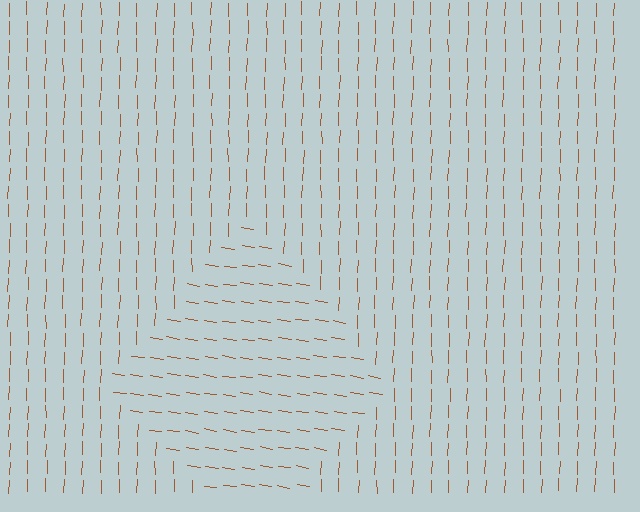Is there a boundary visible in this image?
Yes, there is a texture boundary formed by a change in line orientation.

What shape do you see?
I see a diamond.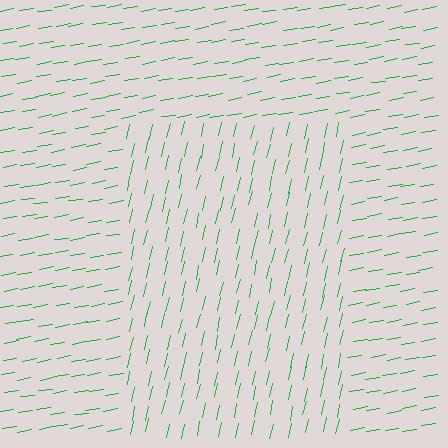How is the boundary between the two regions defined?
The boundary is defined purely by a change in line orientation (approximately 68 degrees difference). All lines are the same color and thickness.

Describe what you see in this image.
The image is filled with small green line segments. A rectangle region in the image has lines oriented differently from the surrounding lines, creating a visible texture boundary.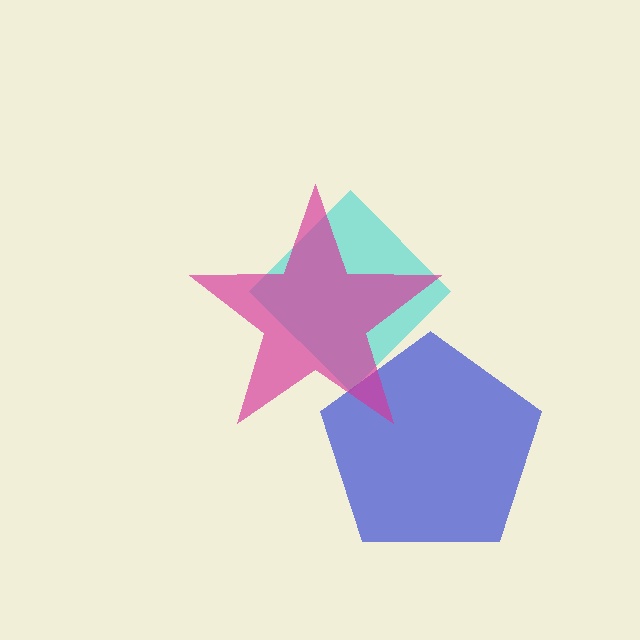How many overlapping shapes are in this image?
There are 3 overlapping shapes in the image.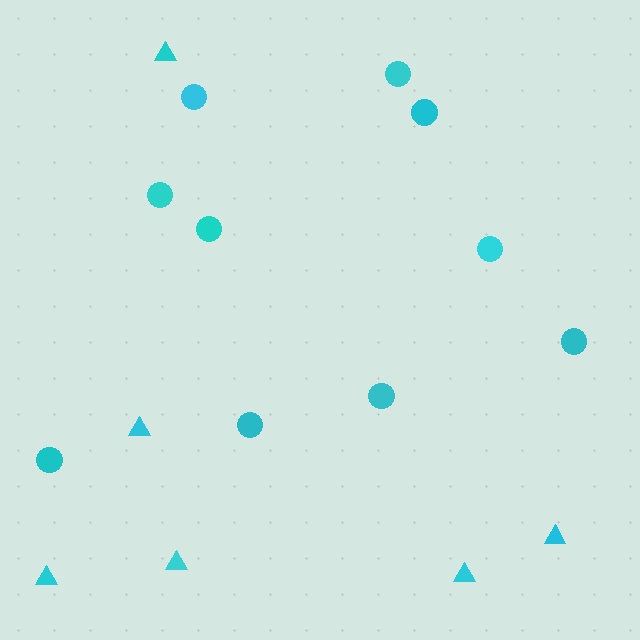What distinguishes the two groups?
There are 2 groups: one group of triangles (6) and one group of circles (10).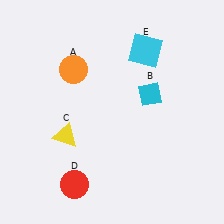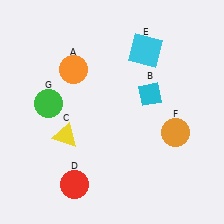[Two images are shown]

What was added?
An orange circle (F), a green circle (G) were added in Image 2.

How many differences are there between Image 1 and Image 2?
There are 2 differences between the two images.